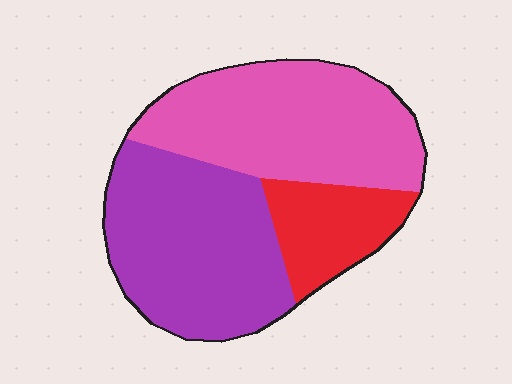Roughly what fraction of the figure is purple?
Purple covers around 40% of the figure.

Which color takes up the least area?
Red, at roughly 15%.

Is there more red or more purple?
Purple.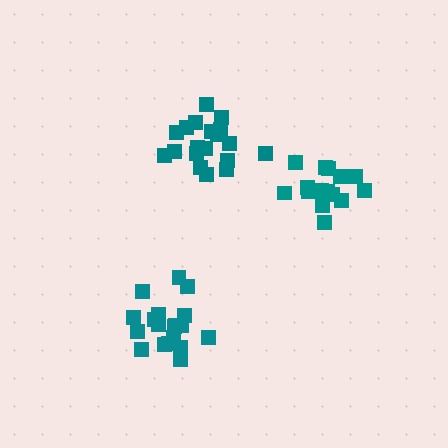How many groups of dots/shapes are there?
There are 3 groups.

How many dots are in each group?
Group 1: 19 dots, Group 2: 15 dots, Group 3: 19 dots (53 total).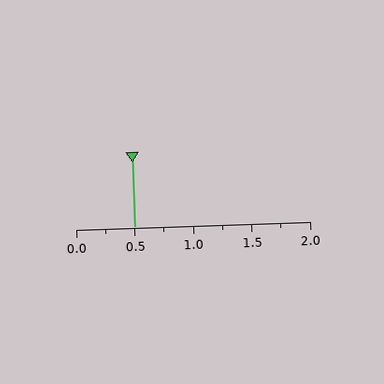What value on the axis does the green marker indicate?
The marker indicates approximately 0.5.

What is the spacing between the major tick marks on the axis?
The major ticks are spaced 0.5 apart.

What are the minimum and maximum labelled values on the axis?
The axis runs from 0.0 to 2.0.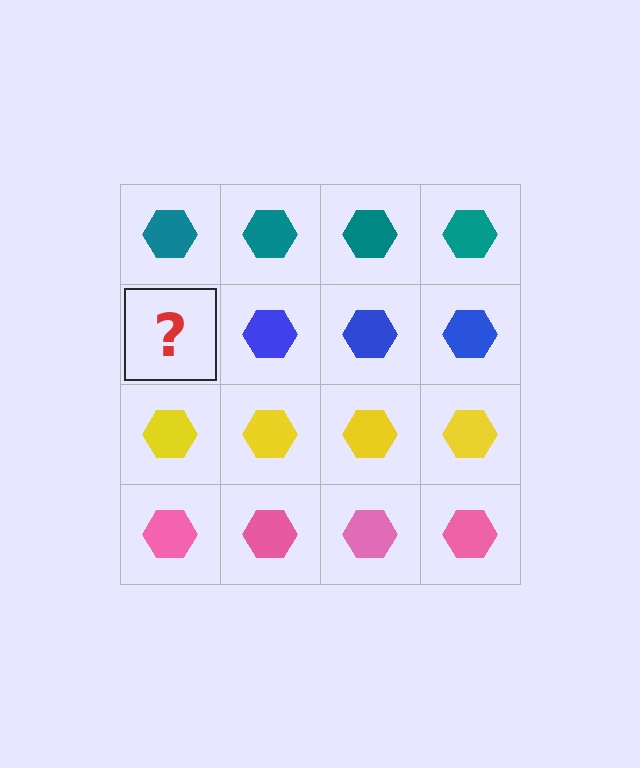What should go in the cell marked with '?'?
The missing cell should contain a blue hexagon.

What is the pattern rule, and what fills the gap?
The rule is that each row has a consistent color. The gap should be filled with a blue hexagon.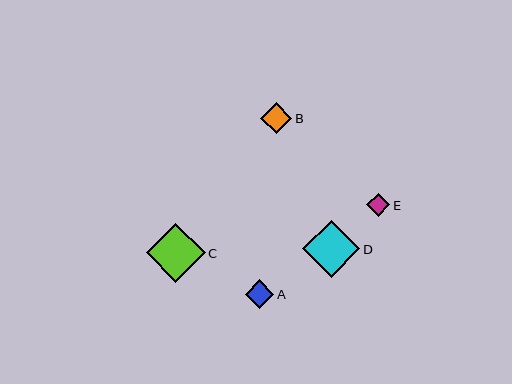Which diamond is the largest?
Diamond C is the largest with a size of approximately 59 pixels.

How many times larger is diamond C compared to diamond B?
Diamond C is approximately 1.9 times the size of diamond B.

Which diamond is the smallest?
Diamond E is the smallest with a size of approximately 23 pixels.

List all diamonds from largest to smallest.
From largest to smallest: C, D, B, A, E.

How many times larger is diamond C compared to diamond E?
Diamond C is approximately 2.6 times the size of diamond E.